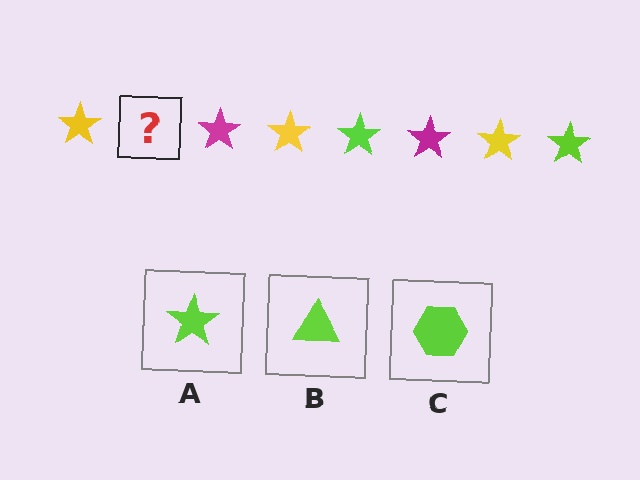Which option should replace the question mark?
Option A.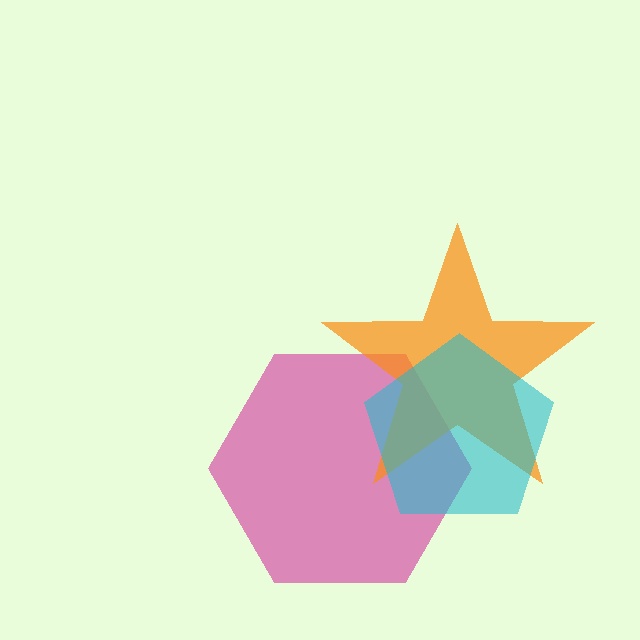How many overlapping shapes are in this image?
There are 3 overlapping shapes in the image.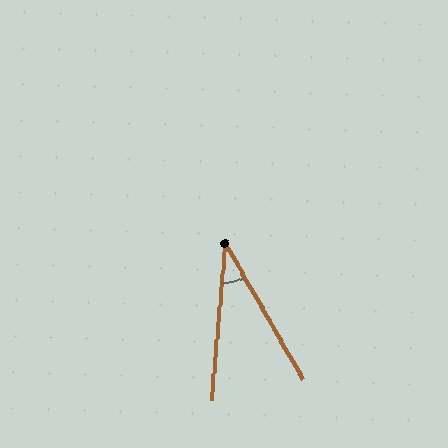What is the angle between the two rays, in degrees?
Approximately 35 degrees.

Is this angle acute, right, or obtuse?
It is acute.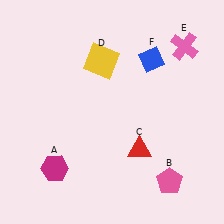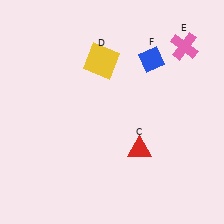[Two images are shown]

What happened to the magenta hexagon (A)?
The magenta hexagon (A) was removed in Image 2. It was in the bottom-left area of Image 1.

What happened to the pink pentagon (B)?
The pink pentagon (B) was removed in Image 2. It was in the bottom-right area of Image 1.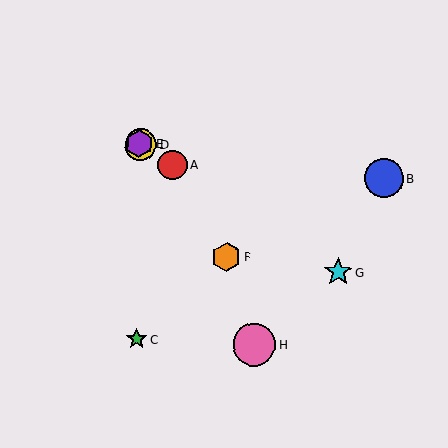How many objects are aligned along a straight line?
4 objects (A, D, E, G) are aligned along a straight line.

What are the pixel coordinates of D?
Object D is at (141, 145).